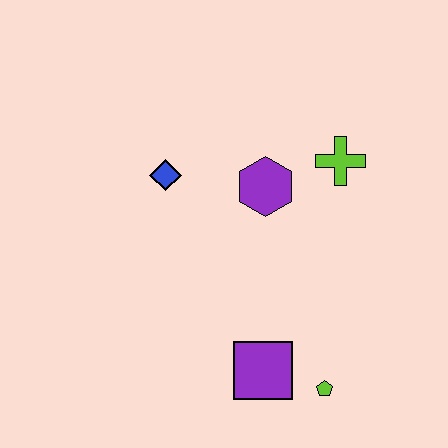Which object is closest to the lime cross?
The purple hexagon is closest to the lime cross.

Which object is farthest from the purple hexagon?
The lime pentagon is farthest from the purple hexagon.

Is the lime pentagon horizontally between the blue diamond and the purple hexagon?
No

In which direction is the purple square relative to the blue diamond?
The purple square is below the blue diamond.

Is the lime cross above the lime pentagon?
Yes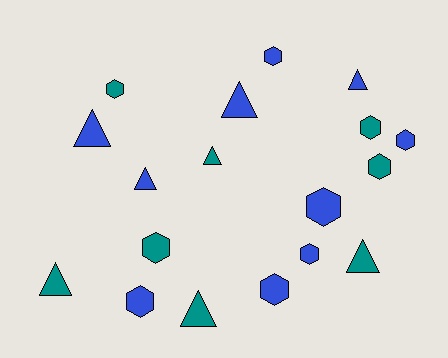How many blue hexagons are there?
There are 6 blue hexagons.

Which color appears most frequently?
Blue, with 10 objects.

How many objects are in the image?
There are 18 objects.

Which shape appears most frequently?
Hexagon, with 10 objects.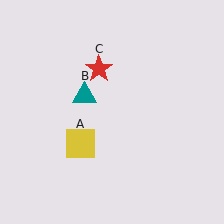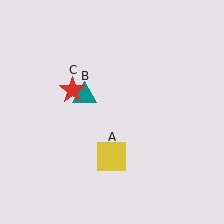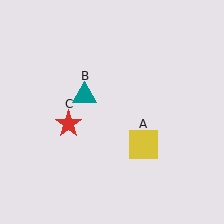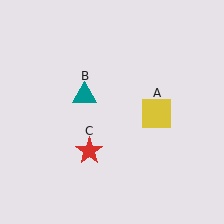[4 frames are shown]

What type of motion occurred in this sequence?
The yellow square (object A), red star (object C) rotated counterclockwise around the center of the scene.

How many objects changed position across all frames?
2 objects changed position: yellow square (object A), red star (object C).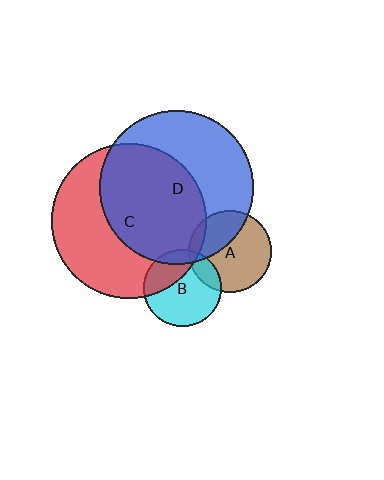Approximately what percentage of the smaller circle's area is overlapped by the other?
Approximately 15%.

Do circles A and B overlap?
Yes.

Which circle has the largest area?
Circle C (red).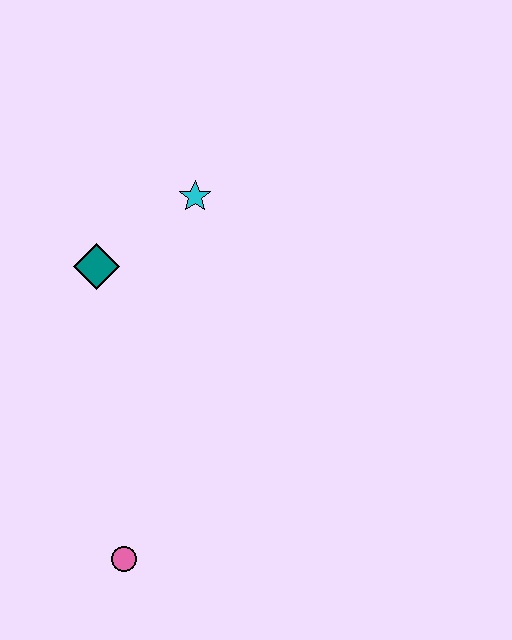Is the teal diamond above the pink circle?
Yes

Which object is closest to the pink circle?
The teal diamond is closest to the pink circle.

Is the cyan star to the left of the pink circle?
No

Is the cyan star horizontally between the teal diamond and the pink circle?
No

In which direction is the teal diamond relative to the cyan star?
The teal diamond is to the left of the cyan star.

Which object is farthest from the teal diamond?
The pink circle is farthest from the teal diamond.